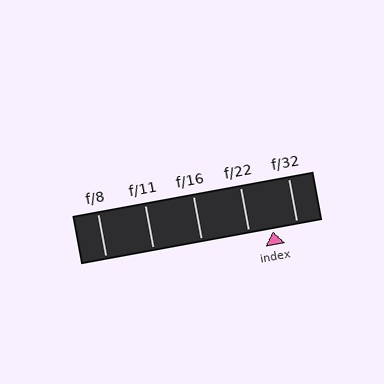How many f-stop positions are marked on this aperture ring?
There are 5 f-stop positions marked.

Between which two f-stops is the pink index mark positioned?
The index mark is between f/22 and f/32.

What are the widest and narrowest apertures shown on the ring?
The widest aperture shown is f/8 and the narrowest is f/32.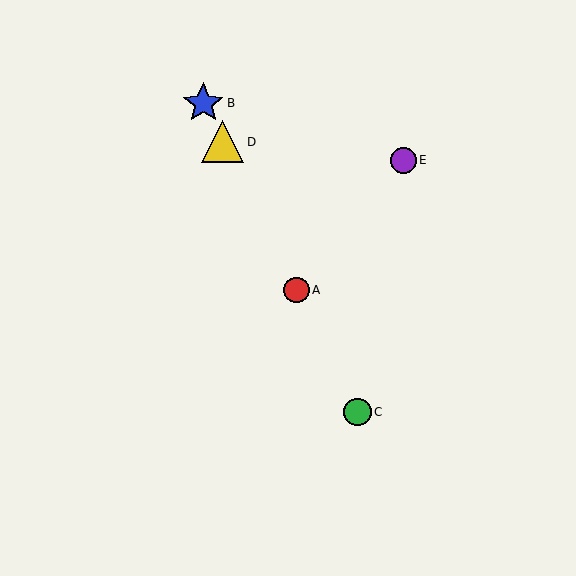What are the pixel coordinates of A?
Object A is at (297, 290).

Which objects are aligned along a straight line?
Objects A, B, C, D are aligned along a straight line.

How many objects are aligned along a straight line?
4 objects (A, B, C, D) are aligned along a straight line.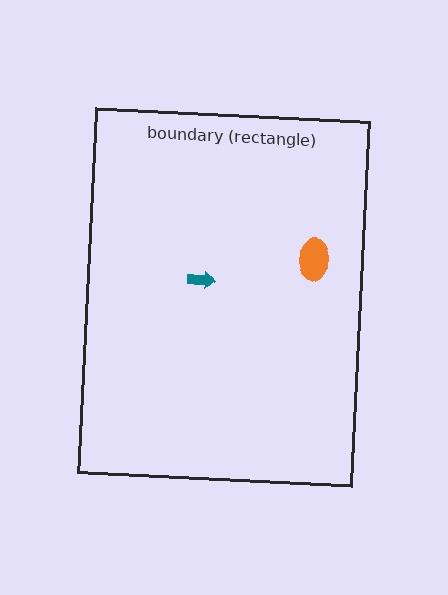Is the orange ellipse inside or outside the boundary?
Inside.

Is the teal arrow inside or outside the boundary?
Inside.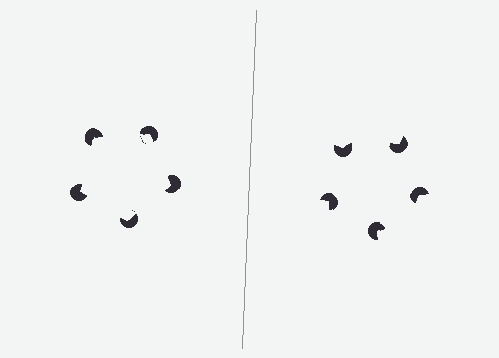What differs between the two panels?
The pac-man discs are positioned identically on both sides; only the wedge orientations differ. On the left they align to a pentagon; on the right they are misaligned.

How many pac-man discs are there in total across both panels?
10 — 5 on each side.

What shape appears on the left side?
An illusory pentagon.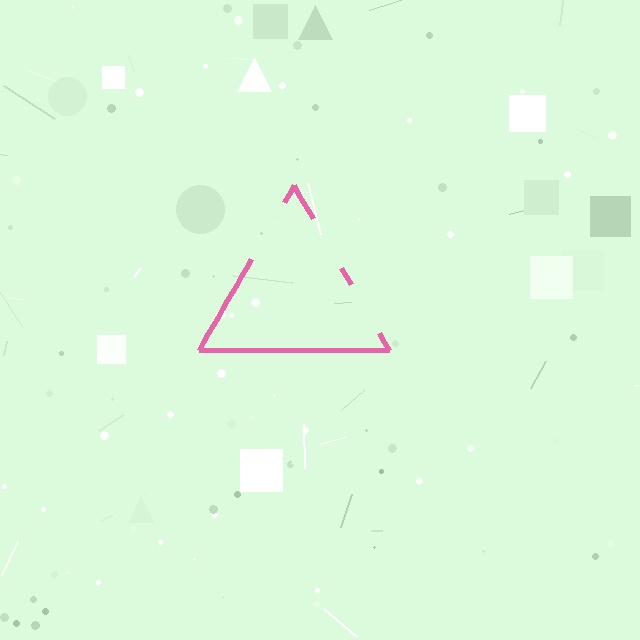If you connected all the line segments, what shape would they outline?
They would outline a triangle.